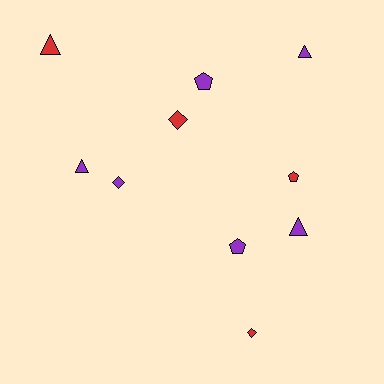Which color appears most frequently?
Purple, with 6 objects.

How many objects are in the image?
There are 10 objects.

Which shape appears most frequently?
Triangle, with 4 objects.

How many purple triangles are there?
There are 3 purple triangles.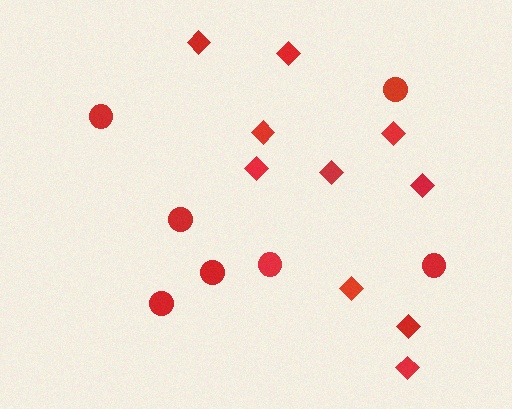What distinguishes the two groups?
There are 2 groups: one group of diamonds (10) and one group of circles (7).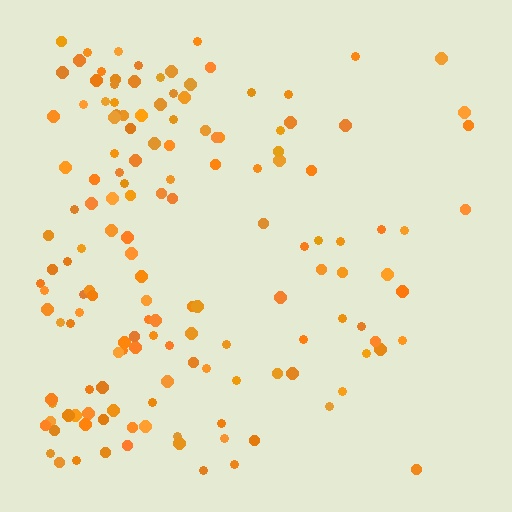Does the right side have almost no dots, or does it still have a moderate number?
Still a moderate number, just noticeably fewer than the left.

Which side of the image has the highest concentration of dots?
The left.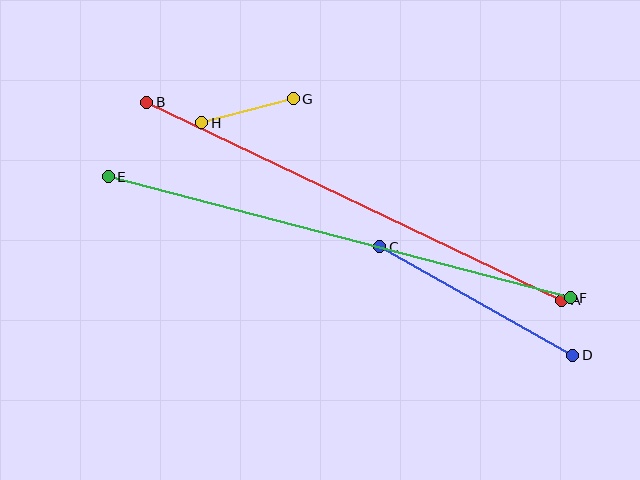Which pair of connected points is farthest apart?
Points E and F are farthest apart.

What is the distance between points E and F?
The distance is approximately 478 pixels.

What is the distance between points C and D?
The distance is approximately 221 pixels.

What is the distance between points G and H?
The distance is approximately 94 pixels.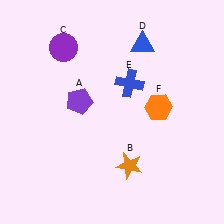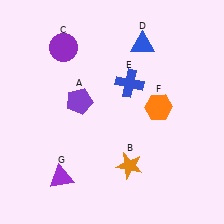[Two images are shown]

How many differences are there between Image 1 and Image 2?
There is 1 difference between the two images.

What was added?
A purple triangle (G) was added in Image 2.